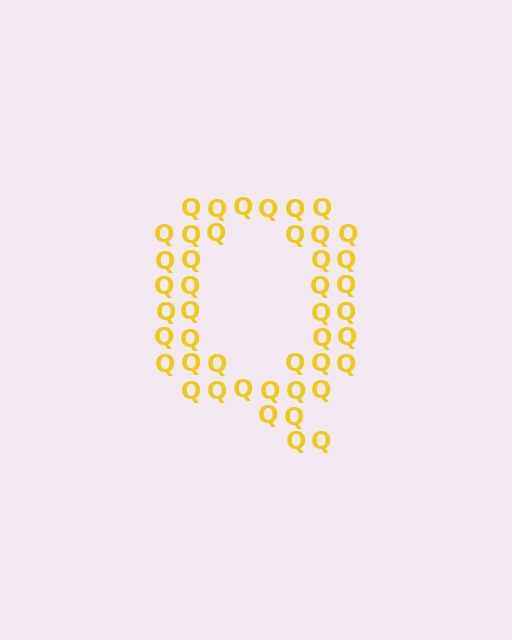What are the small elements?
The small elements are letter Q's.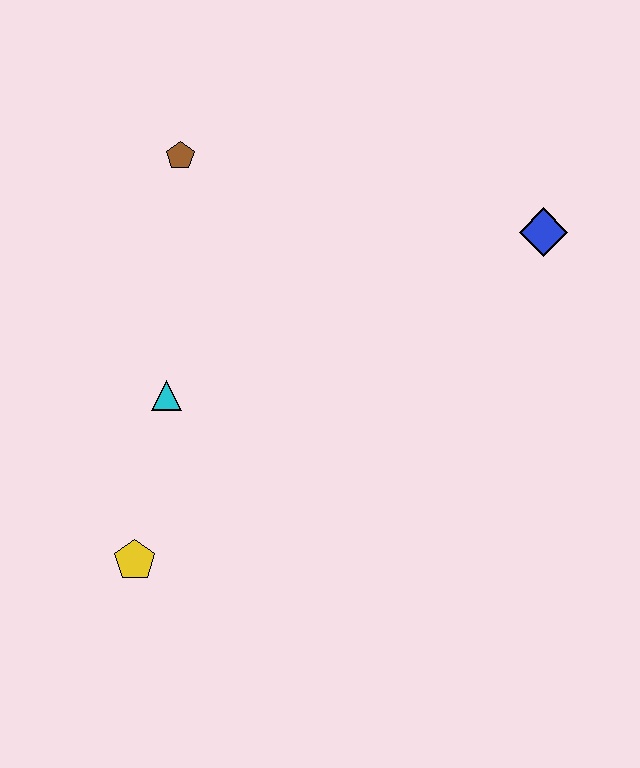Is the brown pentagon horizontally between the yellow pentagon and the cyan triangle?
No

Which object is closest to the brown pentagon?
The cyan triangle is closest to the brown pentagon.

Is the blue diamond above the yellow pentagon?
Yes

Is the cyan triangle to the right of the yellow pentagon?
Yes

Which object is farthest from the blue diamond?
The yellow pentagon is farthest from the blue diamond.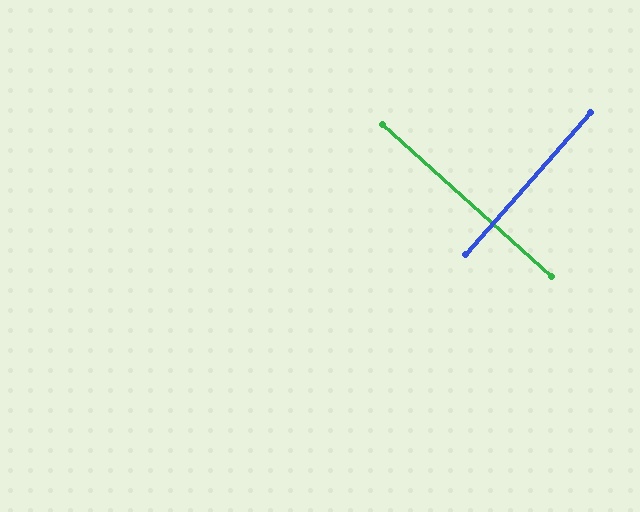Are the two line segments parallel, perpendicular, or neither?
Perpendicular — they meet at approximately 89°.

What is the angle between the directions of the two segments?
Approximately 89 degrees.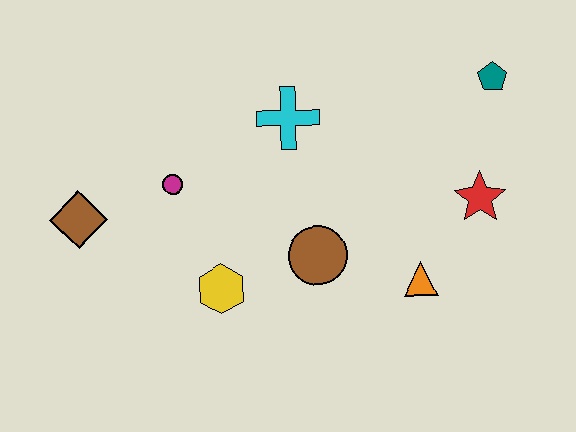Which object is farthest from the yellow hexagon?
The teal pentagon is farthest from the yellow hexagon.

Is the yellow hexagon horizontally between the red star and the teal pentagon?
No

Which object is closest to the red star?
The orange triangle is closest to the red star.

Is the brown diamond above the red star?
No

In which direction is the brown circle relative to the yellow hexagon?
The brown circle is to the right of the yellow hexagon.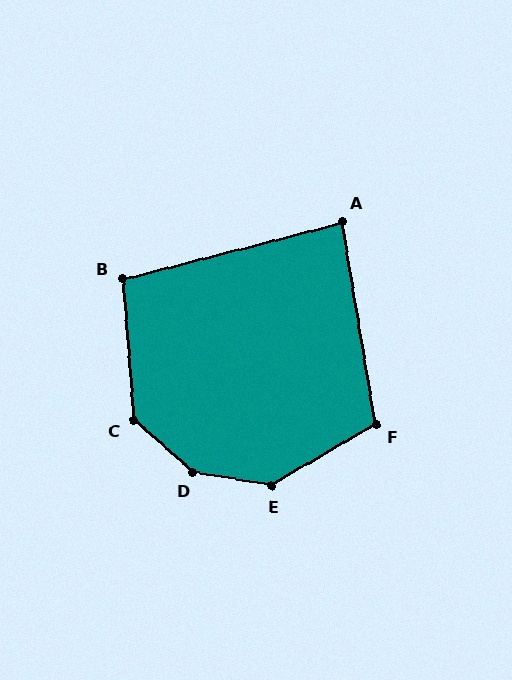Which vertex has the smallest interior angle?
A, at approximately 85 degrees.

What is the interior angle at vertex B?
Approximately 100 degrees (obtuse).